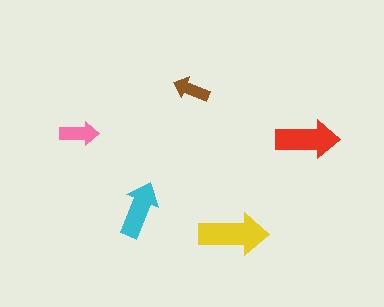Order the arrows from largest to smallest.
the yellow one, the red one, the cyan one, the pink one, the brown one.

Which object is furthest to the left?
The pink arrow is leftmost.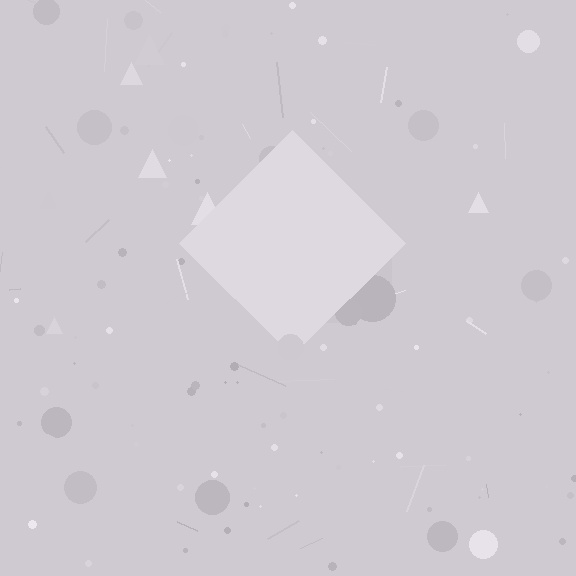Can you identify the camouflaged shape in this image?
The camouflaged shape is a diamond.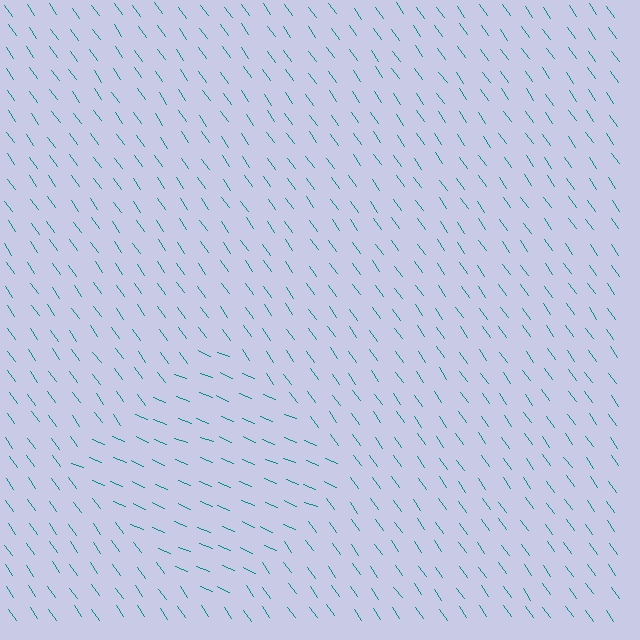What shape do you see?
I see a diamond.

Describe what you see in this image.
The image is filled with small teal line segments. A diamond region in the image has lines oriented differently from the surrounding lines, creating a visible texture boundary.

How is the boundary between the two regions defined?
The boundary is defined purely by a change in line orientation (approximately 32 degrees difference). All lines are the same color and thickness.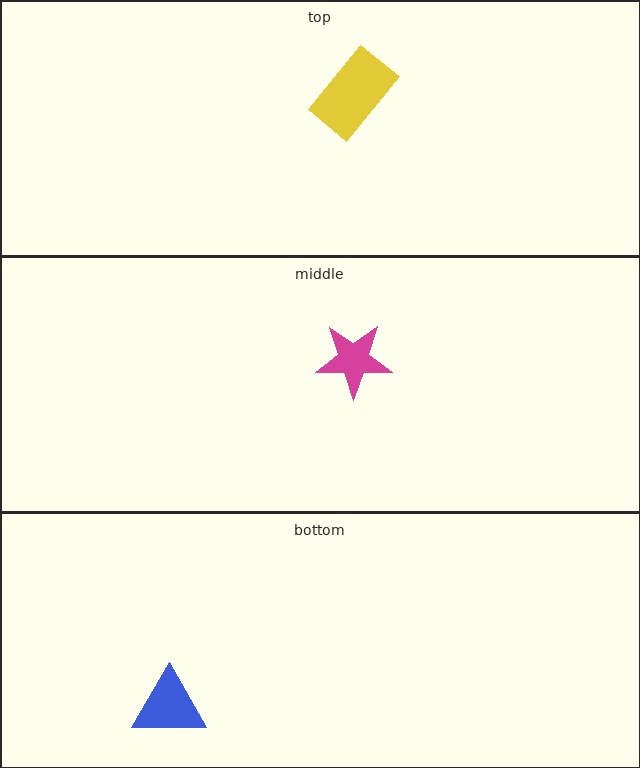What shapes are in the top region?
The yellow rectangle.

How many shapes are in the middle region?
1.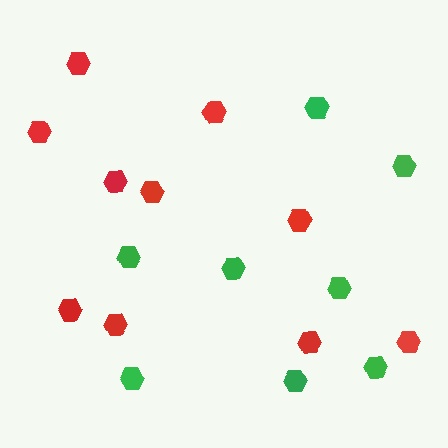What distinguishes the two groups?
There are 2 groups: one group of green hexagons (8) and one group of red hexagons (10).